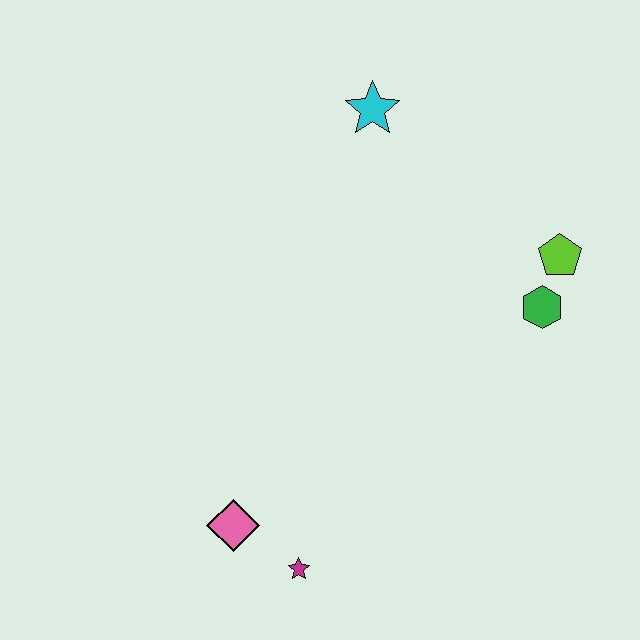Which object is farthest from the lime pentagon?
The pink diamond is farthest from the lime pentagon.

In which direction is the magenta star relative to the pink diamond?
The magenta star is to the right of the pink diamond.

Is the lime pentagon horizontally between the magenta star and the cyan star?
No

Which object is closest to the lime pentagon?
The green hexagon is closest to the lime pentagon.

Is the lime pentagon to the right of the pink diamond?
Yes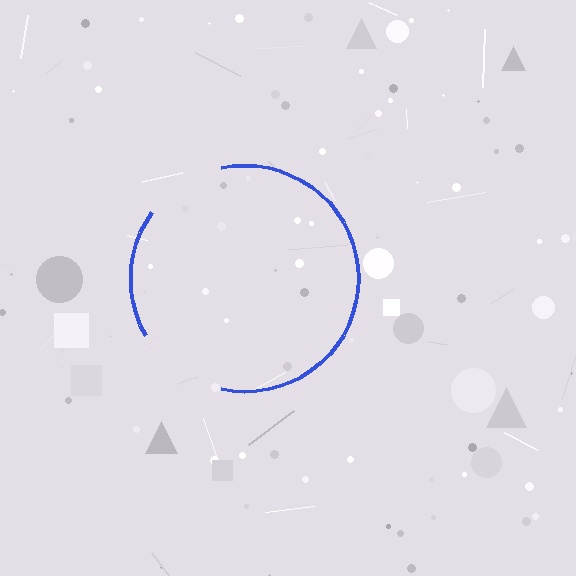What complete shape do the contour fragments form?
The contour fragments form a circle.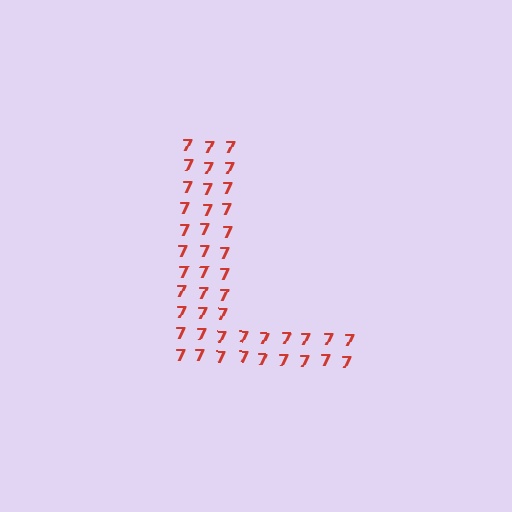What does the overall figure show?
The overall figure shows the letter L.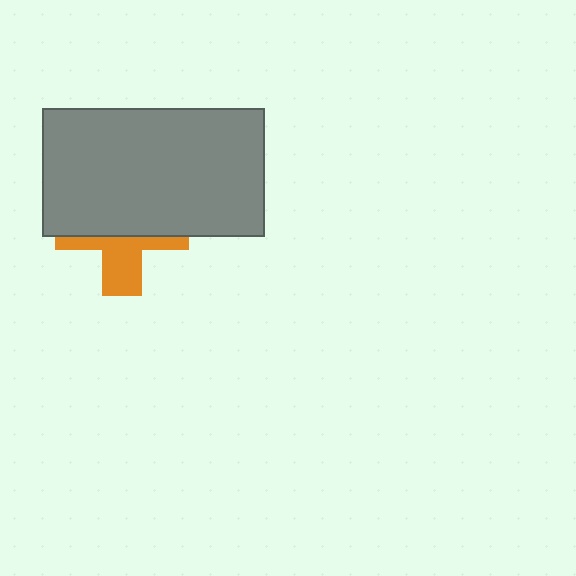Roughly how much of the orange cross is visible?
A small part of it is visible (roughly 38%).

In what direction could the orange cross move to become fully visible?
The orange cross could move down. That would shift it out from behind the gray rectangle entirely.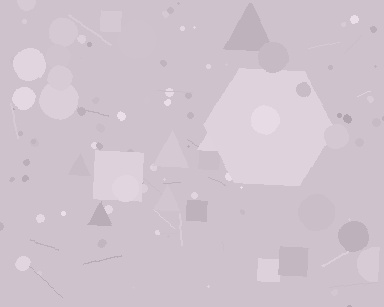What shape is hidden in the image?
A hexagon is hidden in the image.